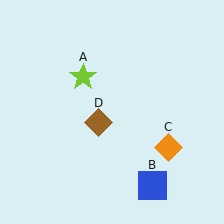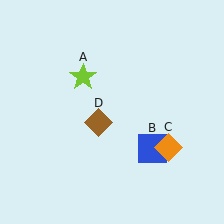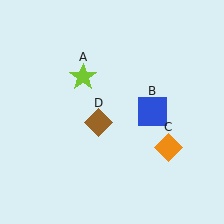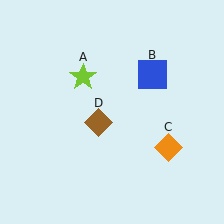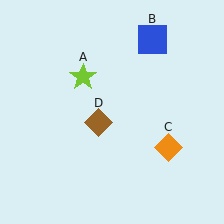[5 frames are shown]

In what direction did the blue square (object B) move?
The blue square (object B) moved up.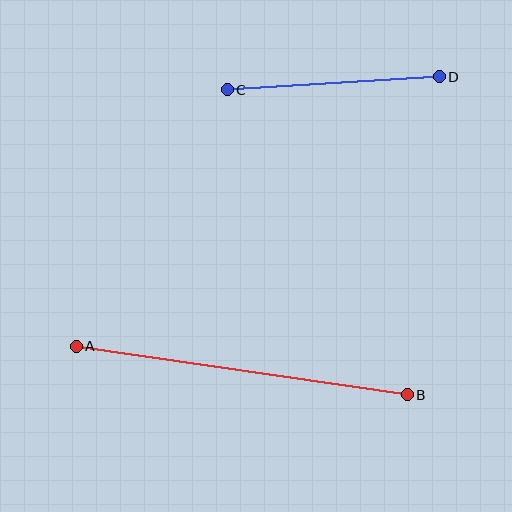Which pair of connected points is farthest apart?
Points A and B are farthest apart.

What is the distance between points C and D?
The distance is approximately 213 pixels.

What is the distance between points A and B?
The distance is approximately 334 pixels.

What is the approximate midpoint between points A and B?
The midpoint is at approximately (242, 370) pixels.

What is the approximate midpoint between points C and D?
The midpoint is at approximately (333, 83) pixels.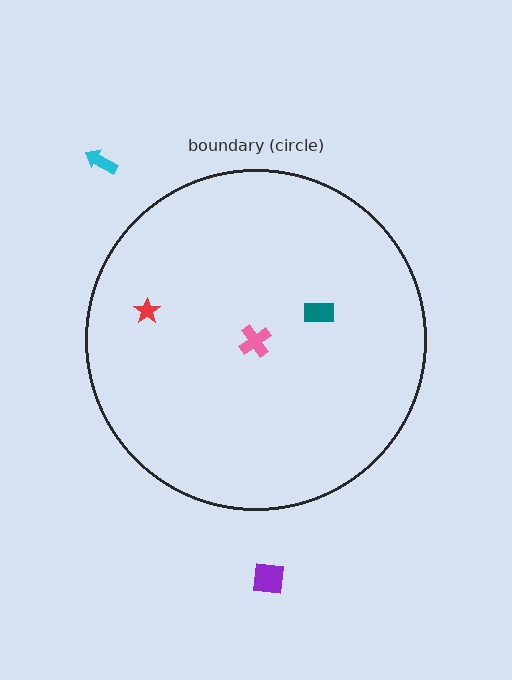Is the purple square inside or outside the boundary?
Outside.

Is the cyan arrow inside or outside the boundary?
Outside.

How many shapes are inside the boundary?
3 inside, 2 outside.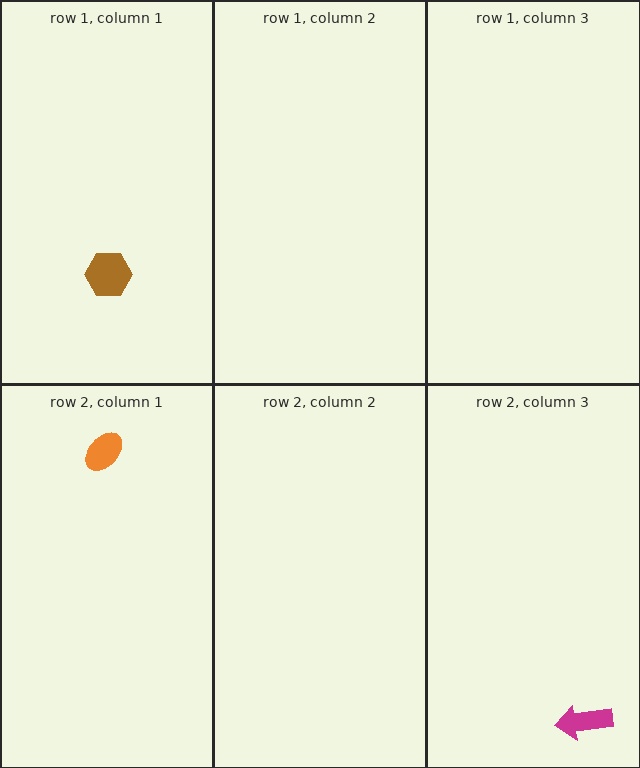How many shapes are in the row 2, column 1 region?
1.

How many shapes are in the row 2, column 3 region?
1.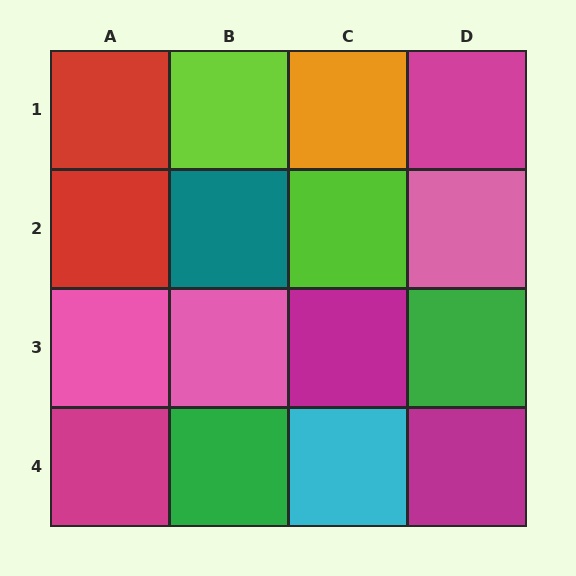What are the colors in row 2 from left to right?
Red, teal, lime, pink.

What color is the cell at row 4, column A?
Magenta.